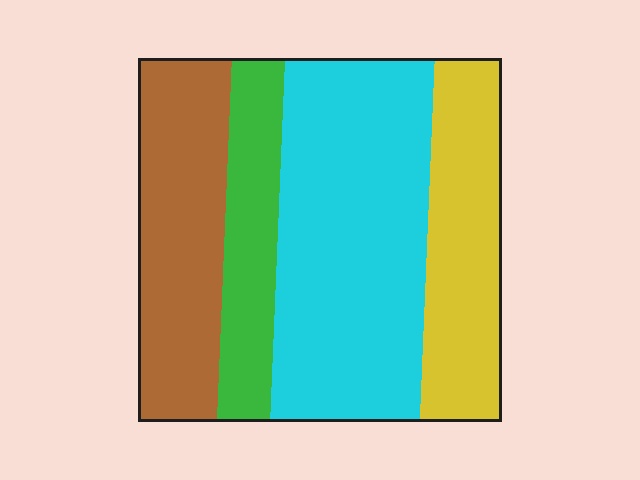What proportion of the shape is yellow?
Yellow takes up about one fifth (1/5) of the shape.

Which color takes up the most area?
Cyan, at roughly 40%.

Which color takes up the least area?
Green, at roughly 15%.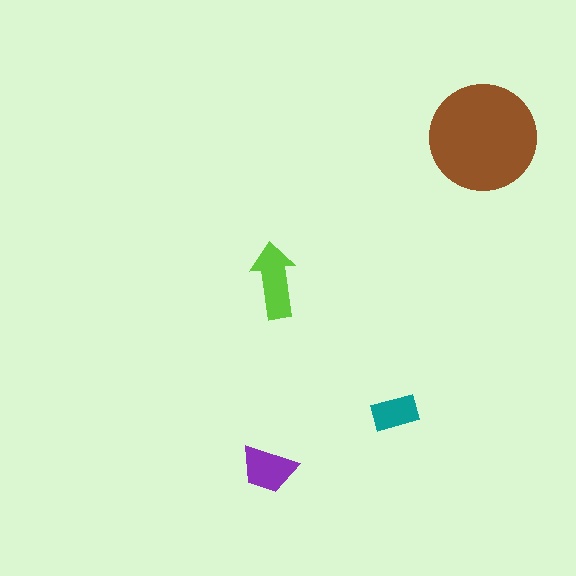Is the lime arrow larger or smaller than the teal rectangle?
Larger.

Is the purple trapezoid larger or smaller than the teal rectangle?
Larger.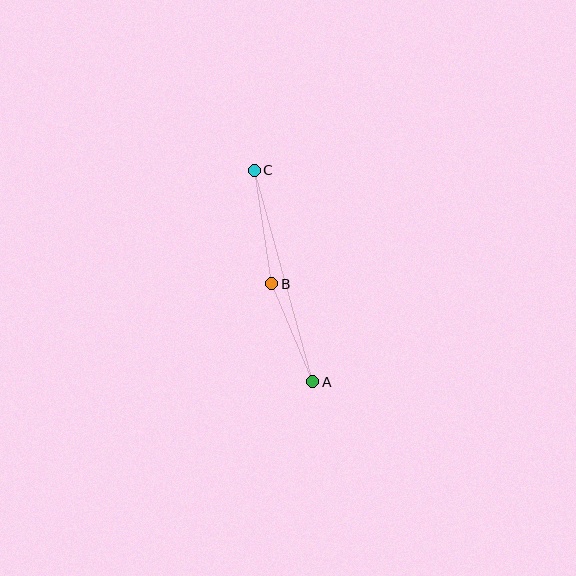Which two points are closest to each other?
Points A and B are closest to each other.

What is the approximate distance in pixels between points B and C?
The distance between B and C is approximately 115 pixels.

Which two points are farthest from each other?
Points A and C are farthest from each other.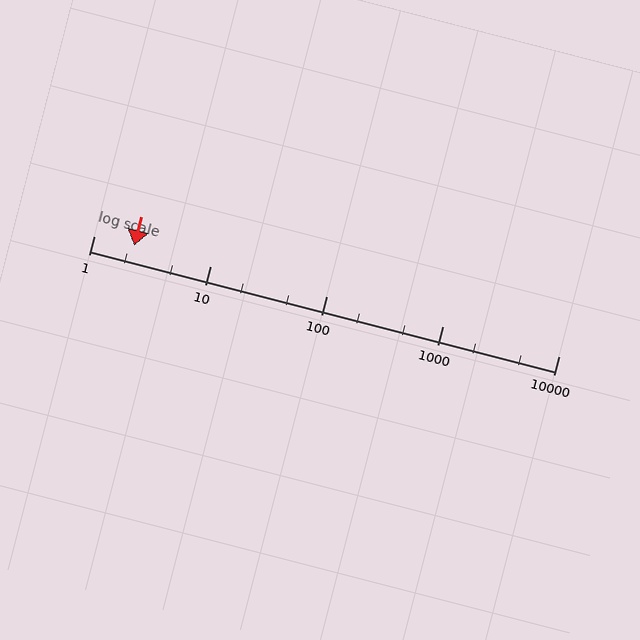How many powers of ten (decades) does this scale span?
The scale spans 4 decades, from 1 to 10000.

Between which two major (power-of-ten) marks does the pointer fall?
The pointer is between 1 and 10.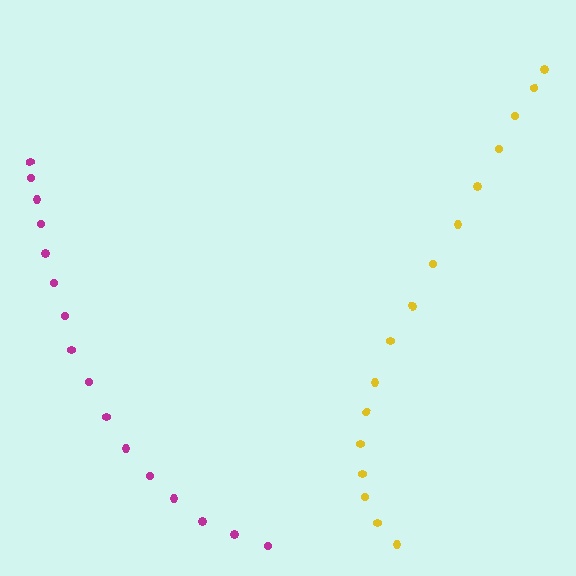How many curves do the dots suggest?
There are 2 distinct paths.